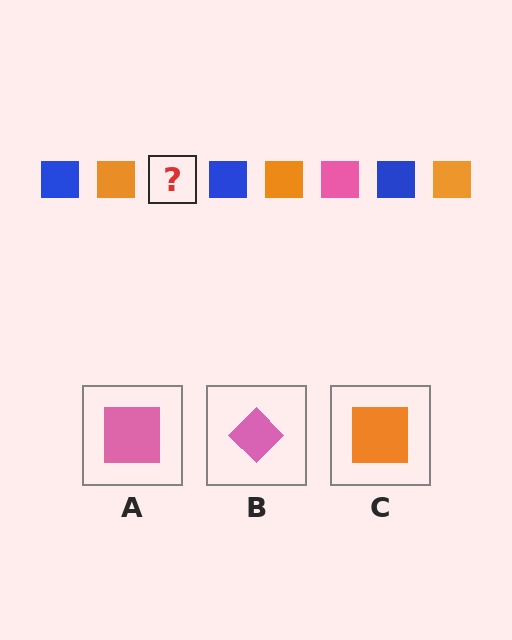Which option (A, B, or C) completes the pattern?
A.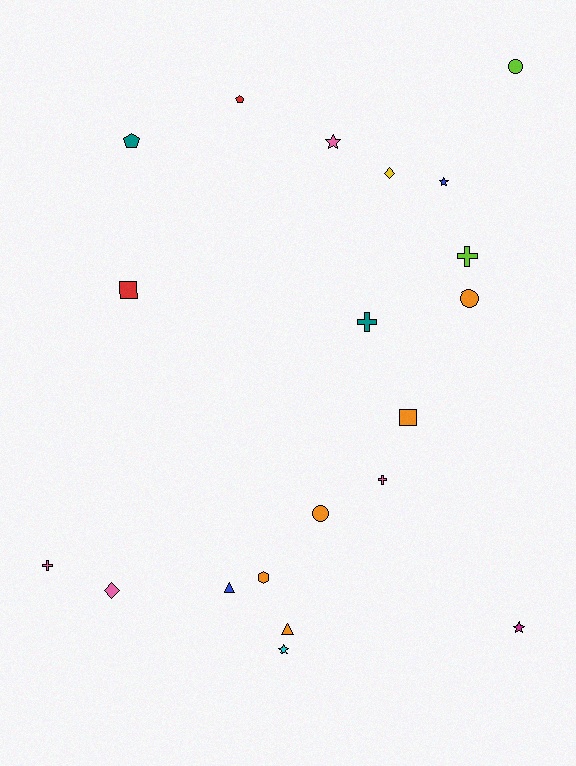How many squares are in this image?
There are 2 squares.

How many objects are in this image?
There are 20 objects.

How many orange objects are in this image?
There are 5 orange objects.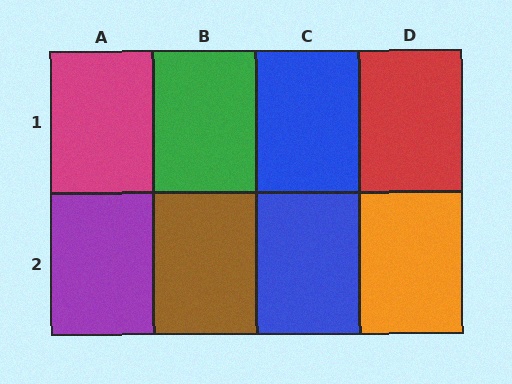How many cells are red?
1 cell is red.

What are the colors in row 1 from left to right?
Magenta, green, blue, red.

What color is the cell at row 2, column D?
Orange.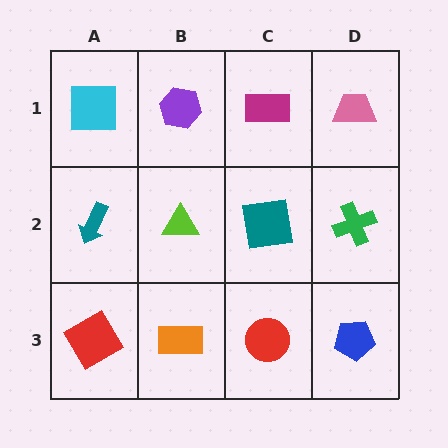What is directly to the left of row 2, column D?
A teal square.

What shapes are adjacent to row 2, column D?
A pink trapezoid (row 1, column D), a blue pentagon (row 3, column D), a teal square (row 2, column C).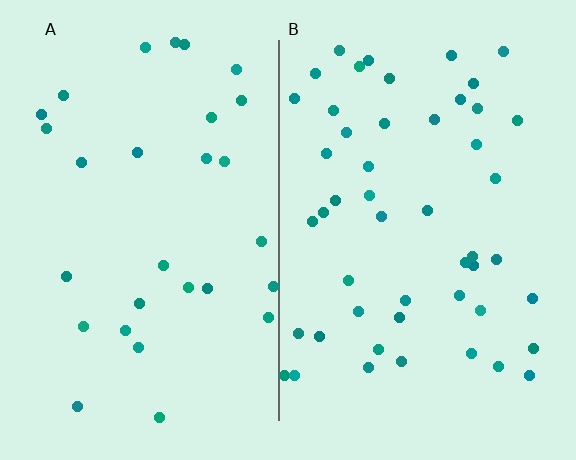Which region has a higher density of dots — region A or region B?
B (the right).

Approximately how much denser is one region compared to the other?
Approximately 1.7× — region B over region A.